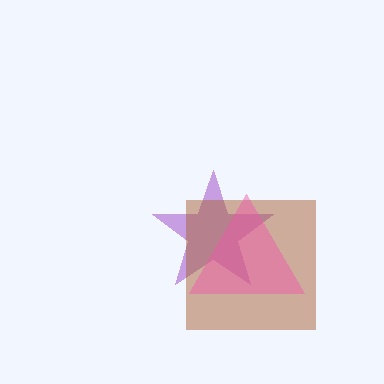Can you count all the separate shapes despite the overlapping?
Yes, there are 3 separate shapes.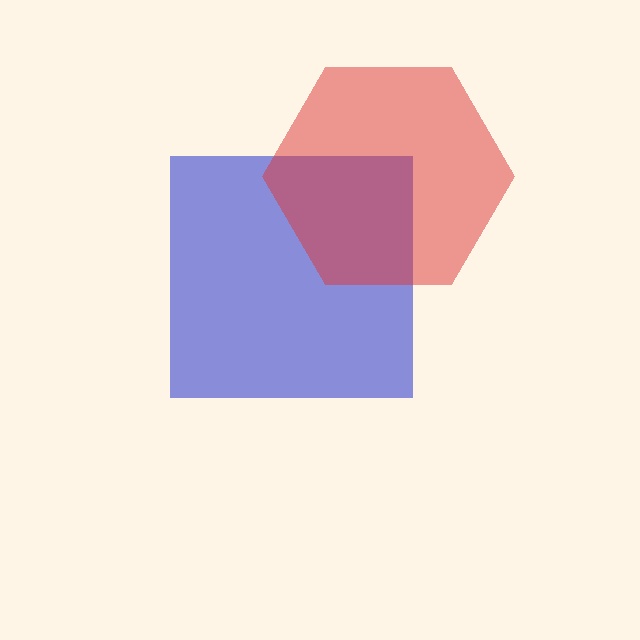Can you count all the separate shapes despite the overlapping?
Yes, there are 2 separate shapes.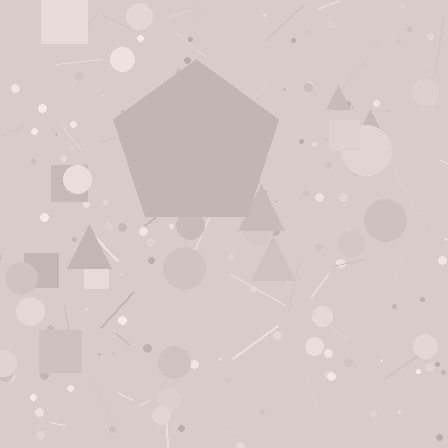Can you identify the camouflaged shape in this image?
The camouflaged shape is a pentagon.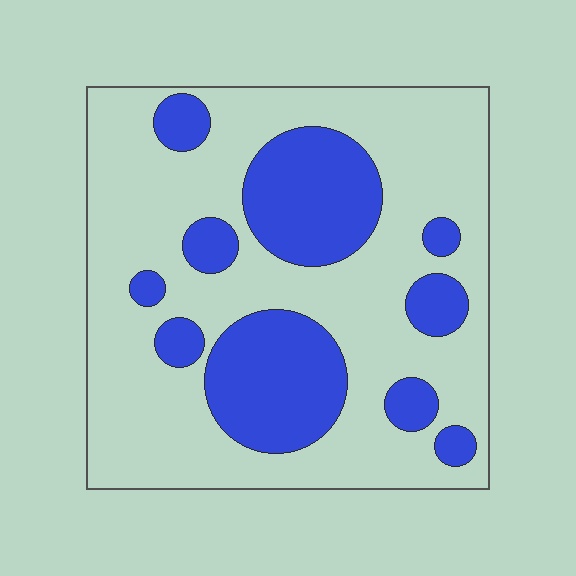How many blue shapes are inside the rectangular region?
10.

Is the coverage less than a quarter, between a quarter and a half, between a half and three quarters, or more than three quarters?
Between a quarter and a half.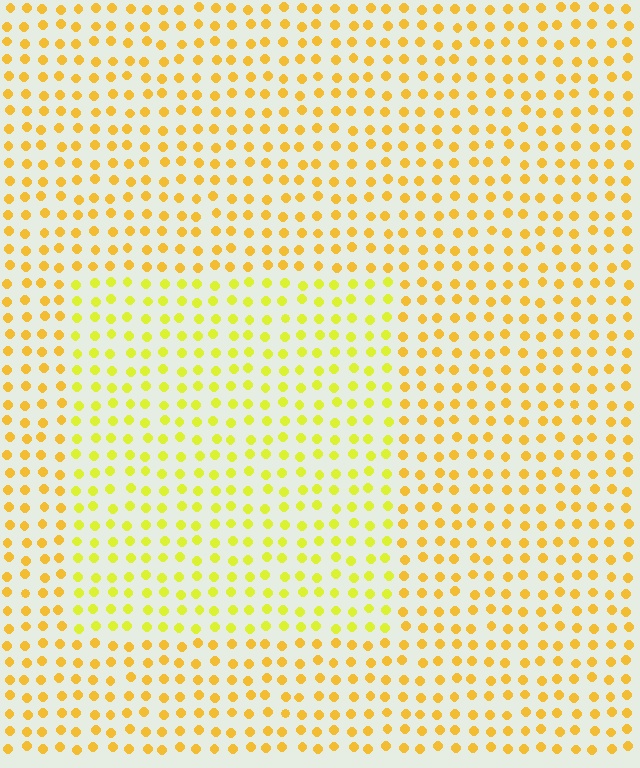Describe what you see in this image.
The image is filled with small yellow elements in a uniform arrangement. A rectangle-shaped region is visible where the elements are tinted to a slightly different hue, forming a subtle color boundary.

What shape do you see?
I see a rectangle.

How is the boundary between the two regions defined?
The boundary is defined purely by a slight shift in hue (about 24 degrees). Spacing, size, and orientation are identical on both sides.